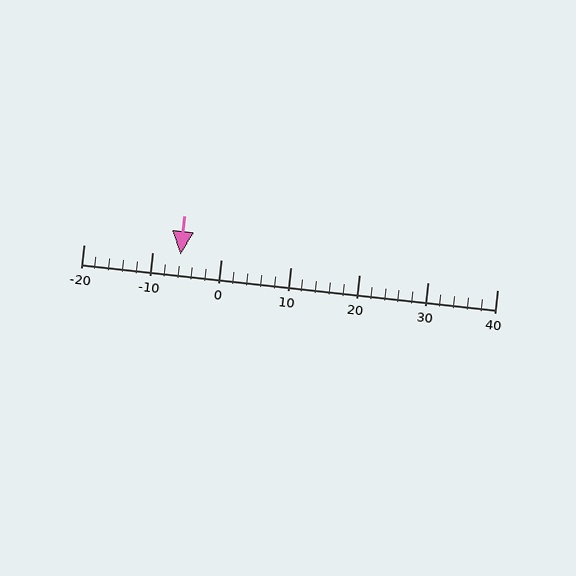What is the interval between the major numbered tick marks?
The major tick marks are spaced 10 units apart.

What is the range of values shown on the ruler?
The ruler shows values from -20 to 40.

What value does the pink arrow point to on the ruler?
The pink arrow points to approximately -6.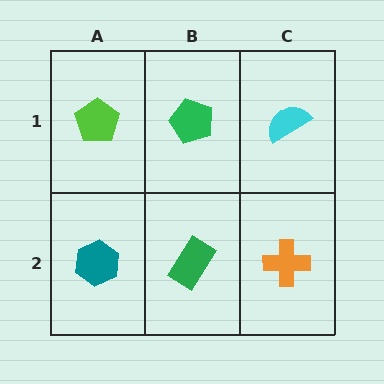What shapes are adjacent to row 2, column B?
A green pentagon (row 1, column B), a teal hexagon (row 2, column A), an orange cross (row 2, column C).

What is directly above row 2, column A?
A lime pentagon.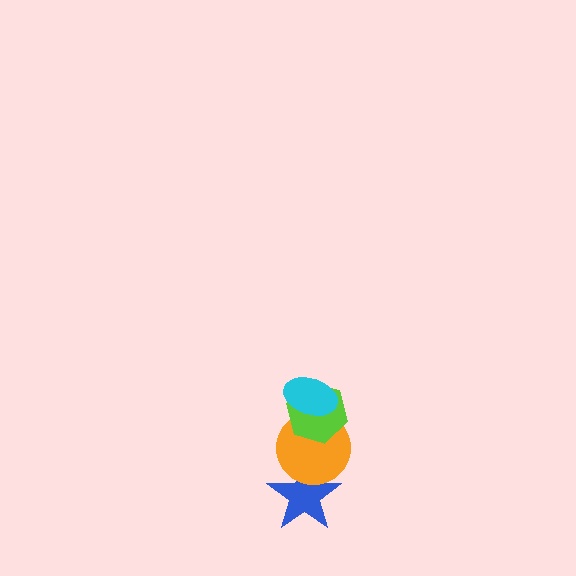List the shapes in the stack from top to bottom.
From top to bottom: the cyan ellipse, the lime hexagon, the orange circle, the blue star.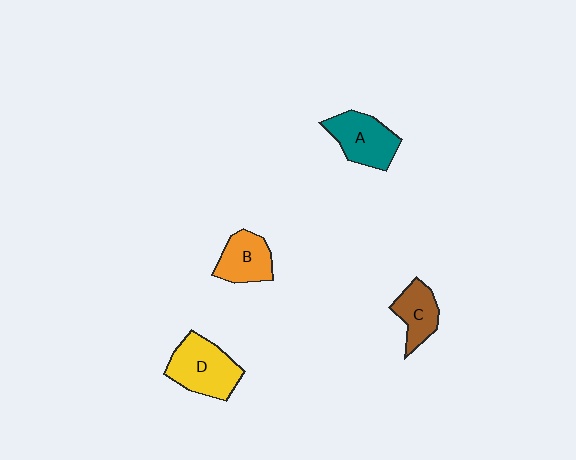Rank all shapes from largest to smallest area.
From largest to smallest: D (yellow), A (teal), B (orange), C (brown).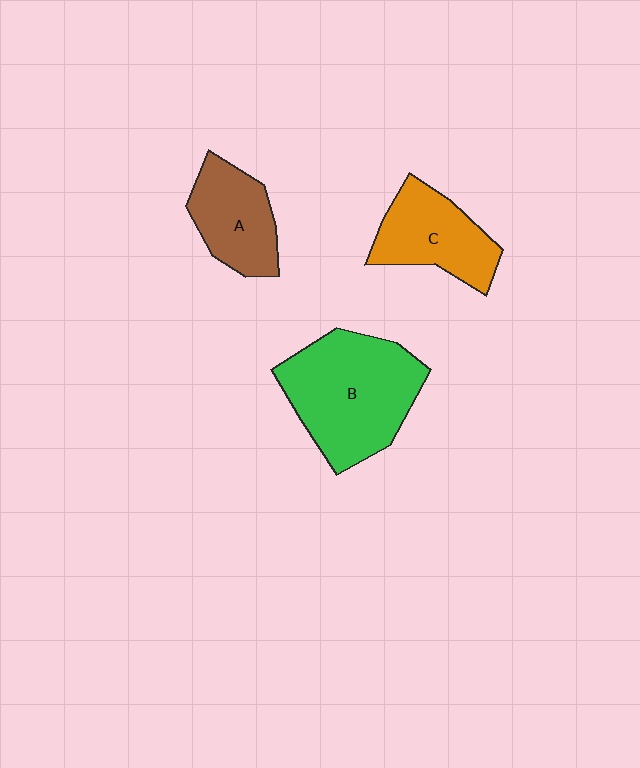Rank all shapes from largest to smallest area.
From largest to smallest: B (green), C (orange), A (brown).